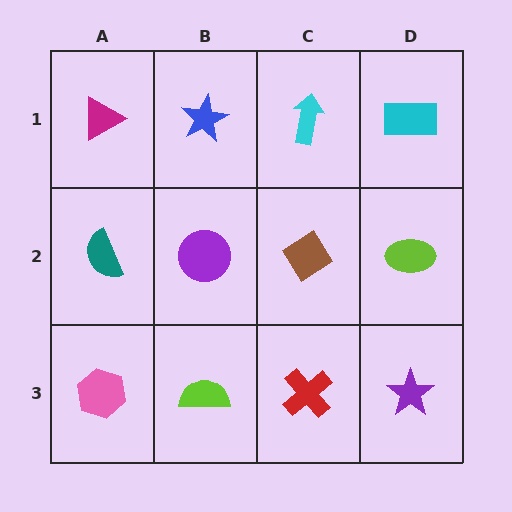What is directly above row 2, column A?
A magenta triangle.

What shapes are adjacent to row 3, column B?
A purple circle (row 2, column B), a pink hexagon (row 3, column A), a red cross (row 3, column C).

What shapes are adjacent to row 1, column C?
A brown diamond (row 2, column C), a blue star (row 1, column B), a cyan rectangle (row 1, column D).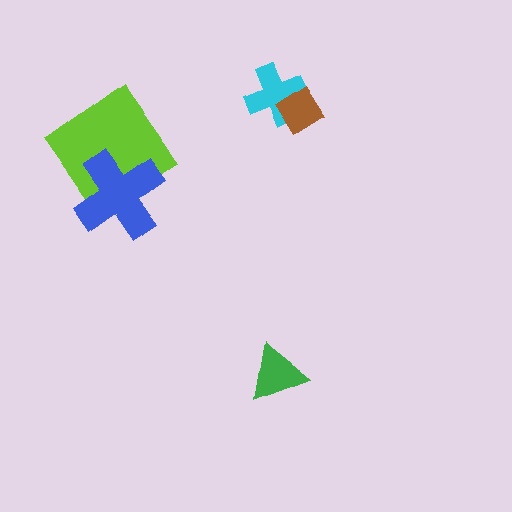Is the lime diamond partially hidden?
Yes, it is partially covered by another shape.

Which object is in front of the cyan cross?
The brown diamond is in front of the cyan cross.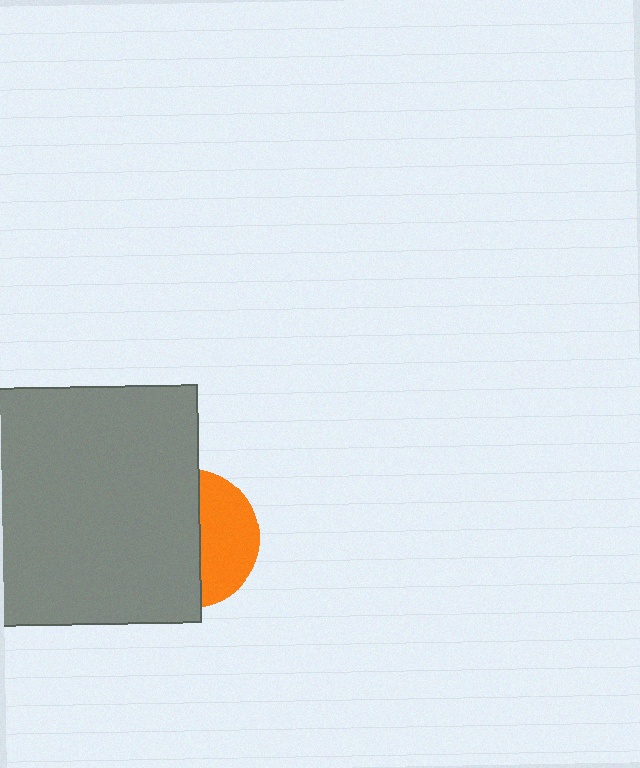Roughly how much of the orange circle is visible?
A small part of it is visible (roughly 41%).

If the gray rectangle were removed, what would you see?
You would see the complete orange circle.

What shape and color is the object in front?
The object in front is a gray rectangle.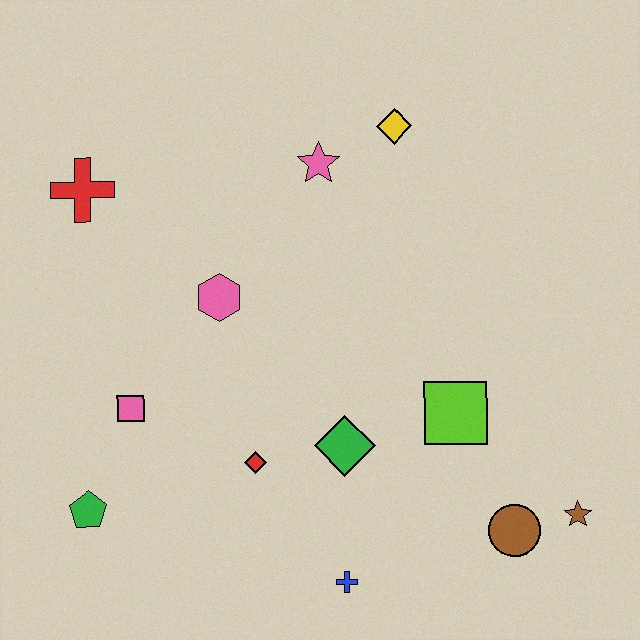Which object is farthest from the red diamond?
The yellow diamond is farthest from the red diamond.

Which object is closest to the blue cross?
The green diamond is closest to the blue cross.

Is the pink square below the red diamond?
No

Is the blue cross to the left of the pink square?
No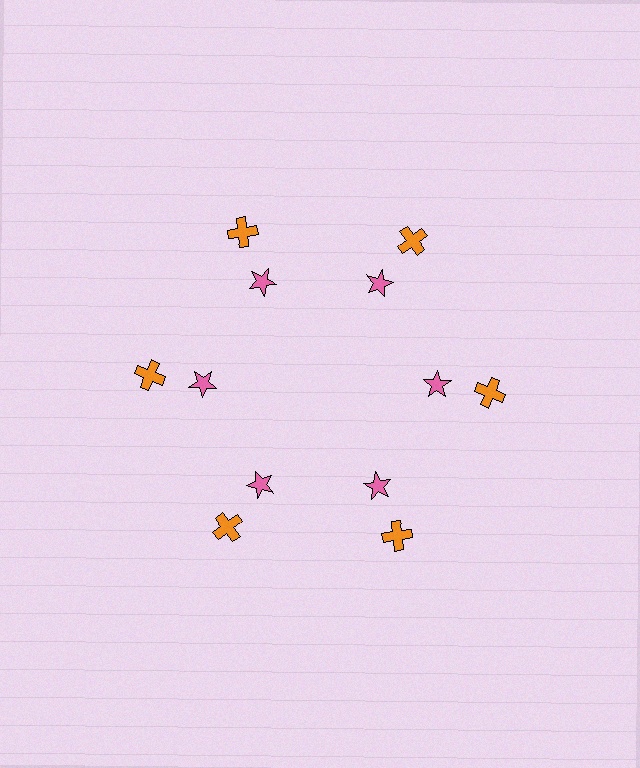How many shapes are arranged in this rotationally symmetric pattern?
There are 12 shapes, arranged in 6 groups of 2.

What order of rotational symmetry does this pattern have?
This pattern has 6-fold rotational symmetry.